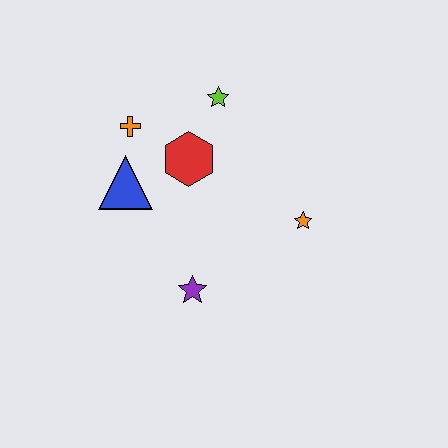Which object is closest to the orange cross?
The blue triangle is closest to the orange cross.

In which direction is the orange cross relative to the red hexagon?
The orange cross is to the left of the red hexagon.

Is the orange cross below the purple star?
No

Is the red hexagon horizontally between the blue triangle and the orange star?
Yes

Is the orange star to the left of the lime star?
No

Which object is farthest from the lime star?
The purple star is farthest from the lime star.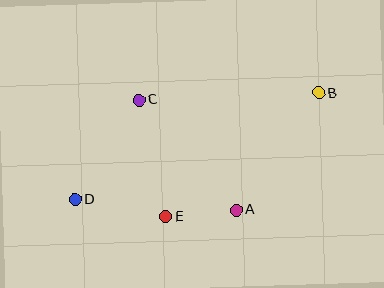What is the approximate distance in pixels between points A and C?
The distance between A and C is approximately 147 pixels.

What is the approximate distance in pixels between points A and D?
The distance between A and D is approximately 162 pixels.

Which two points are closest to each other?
Points A and E are closest to each other.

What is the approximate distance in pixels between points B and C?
The distance between B and C is approximately 180 pixels.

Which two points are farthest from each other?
Points B and D are farthest from each other.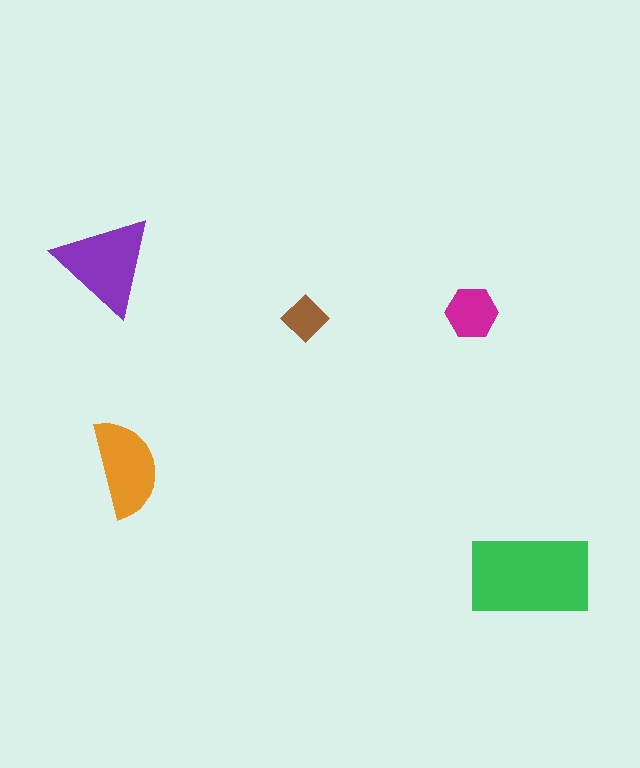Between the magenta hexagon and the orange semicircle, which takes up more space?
The orange semicircle.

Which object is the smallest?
The brown diamond.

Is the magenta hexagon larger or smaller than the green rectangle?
Smaller.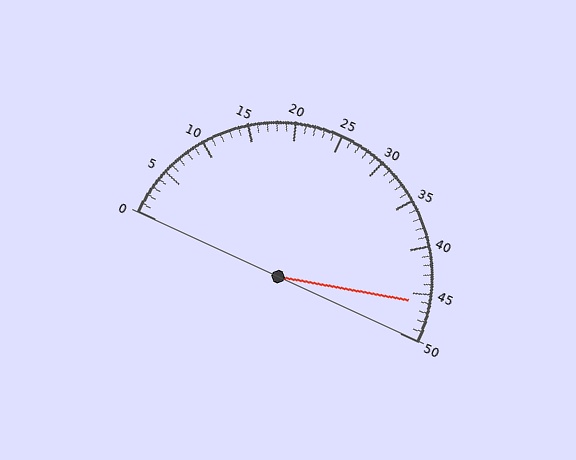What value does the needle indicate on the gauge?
The needle indicates approximately 46.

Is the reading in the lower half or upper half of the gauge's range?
The reading is in the upper half of the range (0 to 50).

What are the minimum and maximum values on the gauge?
The gauge ranges from 0 to 50.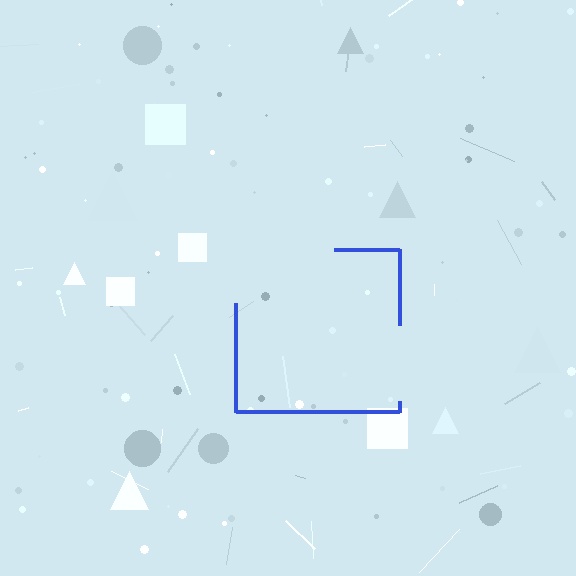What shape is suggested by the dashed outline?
The dashed outline suggests a square.